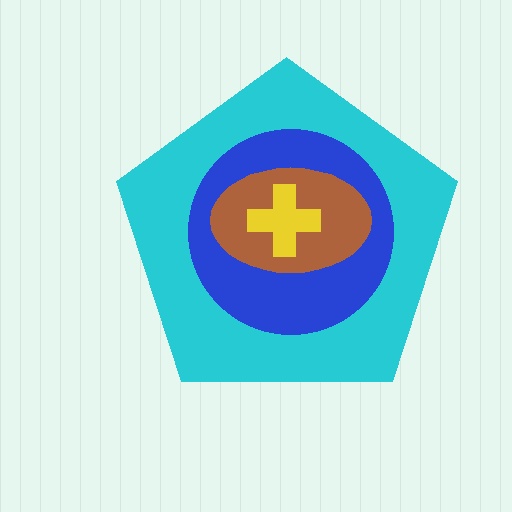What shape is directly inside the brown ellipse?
The yellow cross.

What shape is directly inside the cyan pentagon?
The blue circle.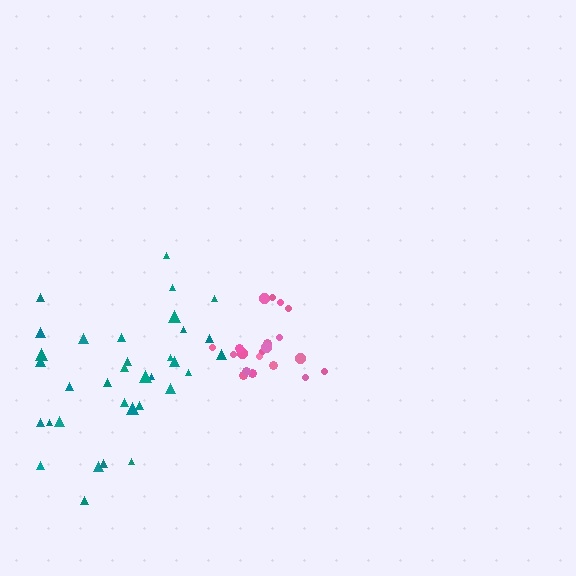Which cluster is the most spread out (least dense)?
Teal.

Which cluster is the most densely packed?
Pink.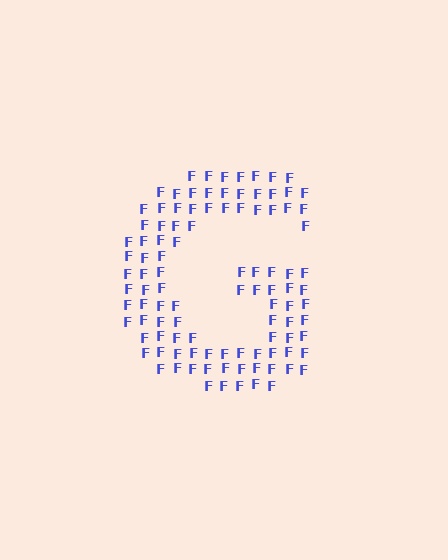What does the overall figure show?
The overall figure shows the letter G.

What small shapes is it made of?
It is made of small letter F's.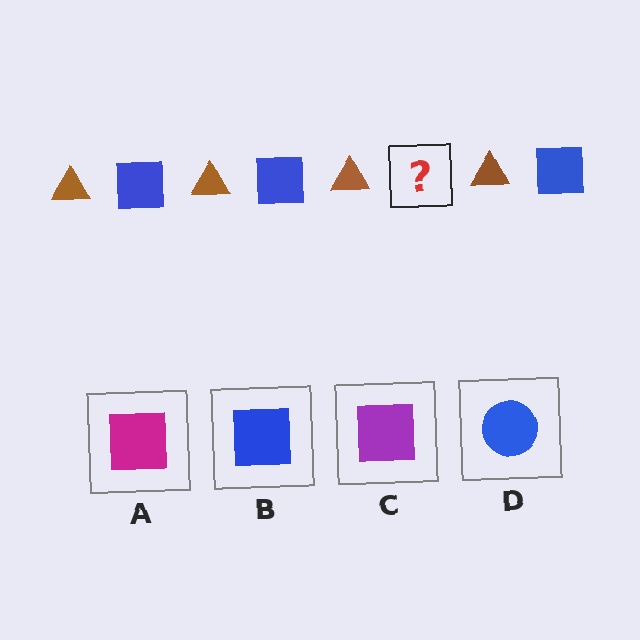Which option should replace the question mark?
Option B.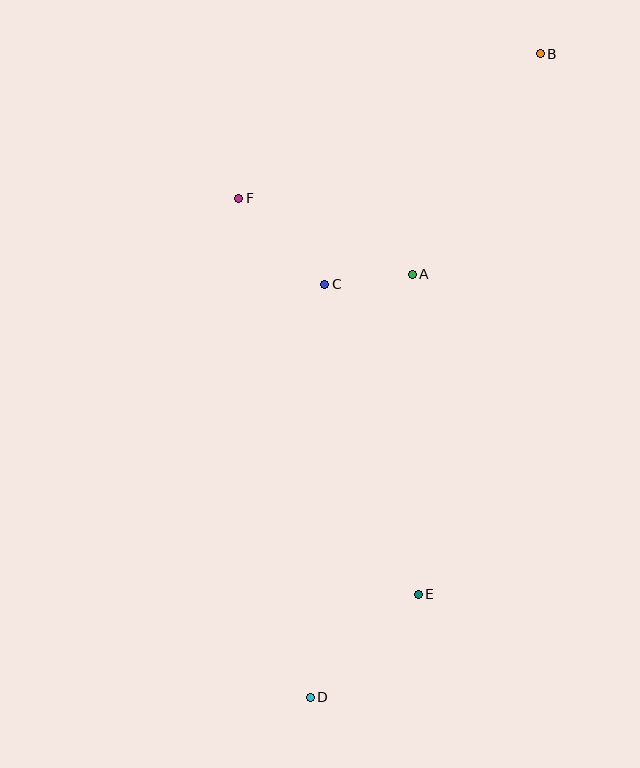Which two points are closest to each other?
Points A and C are closest to each other.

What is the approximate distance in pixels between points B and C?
The distance between B and C is approximately 316 pixels.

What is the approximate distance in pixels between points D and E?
The distance between D and E is approximately 149 pixels.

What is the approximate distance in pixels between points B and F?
The distance between B and F is approximately 334 pixels.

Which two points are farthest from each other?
Points B and D are farthest from each other.